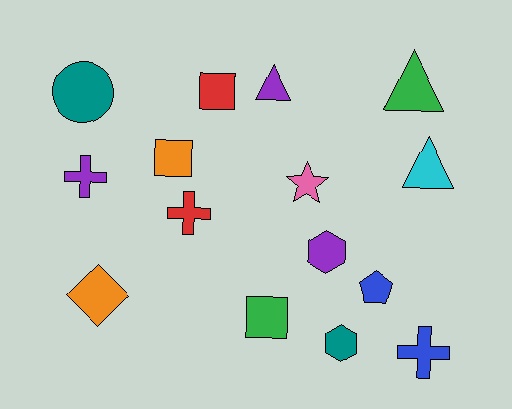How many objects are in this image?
There are 15 objects.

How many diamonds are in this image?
There is 1 diamond.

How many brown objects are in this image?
There are no brown objects.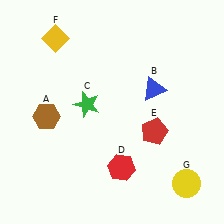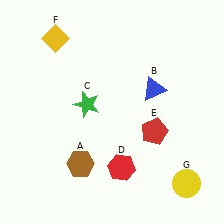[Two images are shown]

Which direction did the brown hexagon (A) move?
The brown hexagon (A) moved down.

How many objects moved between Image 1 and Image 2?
1 object moved between the two images.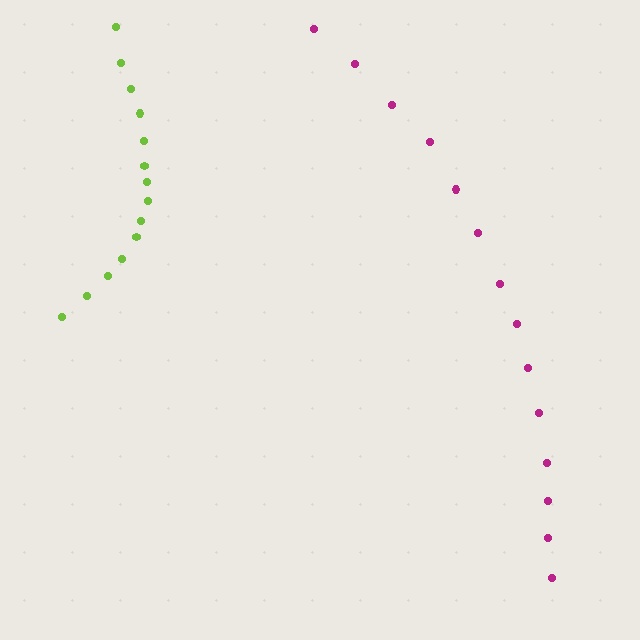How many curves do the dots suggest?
There are 2 distinct paths.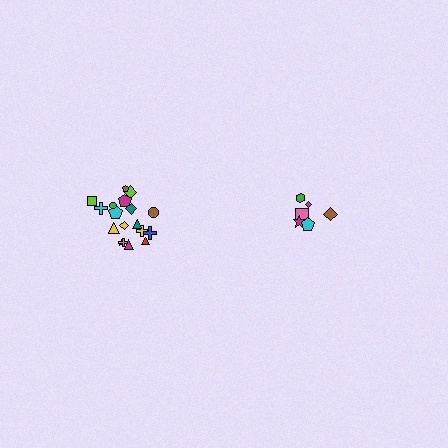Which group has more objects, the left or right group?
The left group.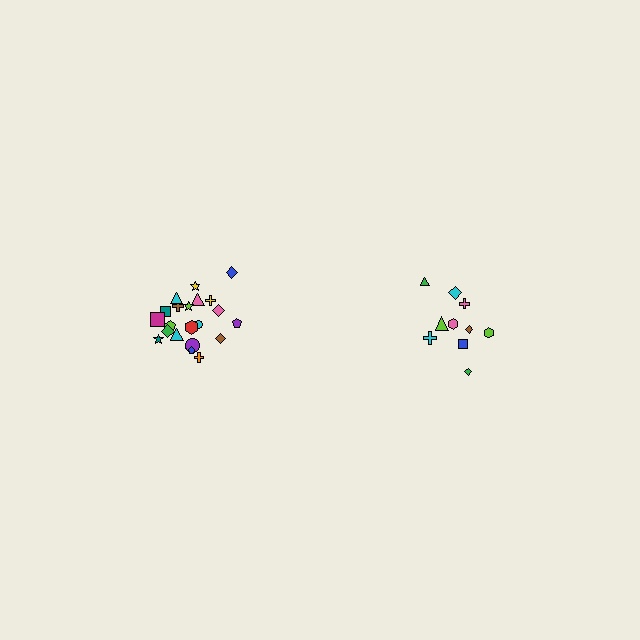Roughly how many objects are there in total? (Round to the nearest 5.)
Roughly 30 objects in total.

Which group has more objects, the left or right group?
The left group.